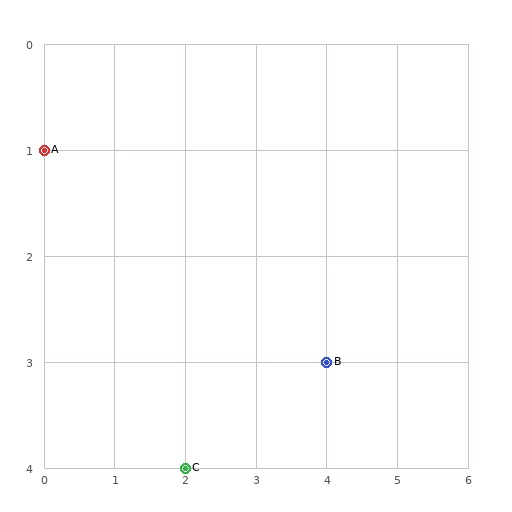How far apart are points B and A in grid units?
Points B and A are 4 columns and 2 rows apart (about 4.5 grid units diagonally).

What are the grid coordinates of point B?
Point B is at grid coordinates (4, 3).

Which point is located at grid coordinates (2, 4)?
Point C is at (2, 4).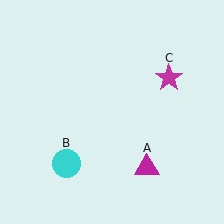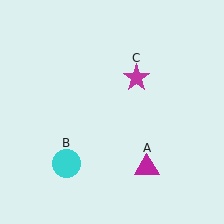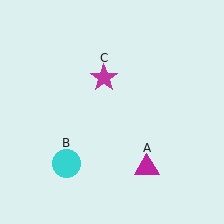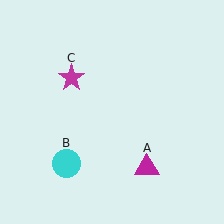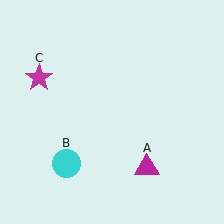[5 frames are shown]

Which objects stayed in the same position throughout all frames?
Magenta triangle (object A) and cyan circle (object B) remained stationary.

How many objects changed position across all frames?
1 object changed position: magenta star (object C).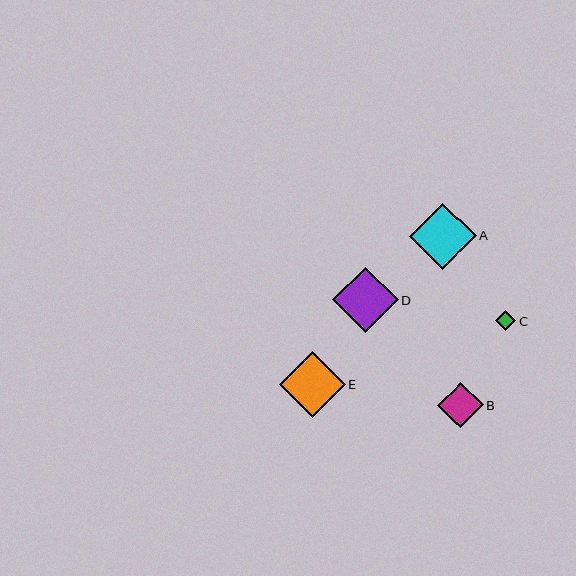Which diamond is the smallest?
Diamond C is the smallest with a size of approximately 20 pixels.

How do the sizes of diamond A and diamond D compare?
Diamond A and diamond D are approximately the same size.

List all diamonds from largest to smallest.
From largest to smallest: A, E, D, B, C.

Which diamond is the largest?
Diamond A is the largest with a size of approximately 66 pixels.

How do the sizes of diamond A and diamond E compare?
Diamond A and diamond E are approximately the same size.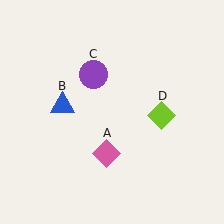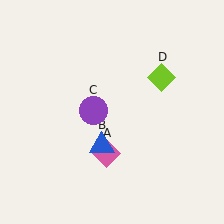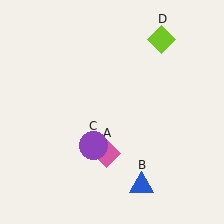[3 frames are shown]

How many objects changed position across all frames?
3 objects changed position: blue triangle (object B), purple circle (object C), lime diamond (object D).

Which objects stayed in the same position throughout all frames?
Pink diamond (object A) remained stationary.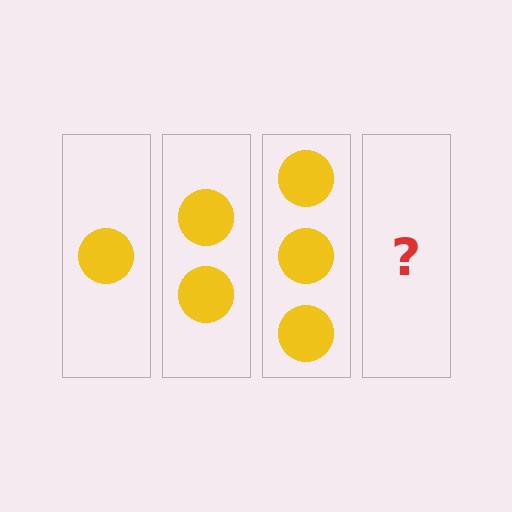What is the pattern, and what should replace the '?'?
The pattern is that each step adds one more circle. The '?' should be 4 circles.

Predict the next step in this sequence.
The next step is 4 circles.